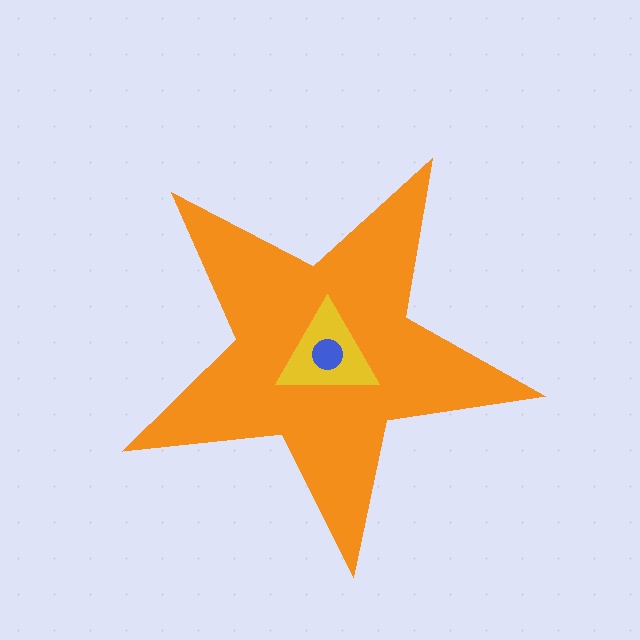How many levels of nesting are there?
3.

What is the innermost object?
The blue circle.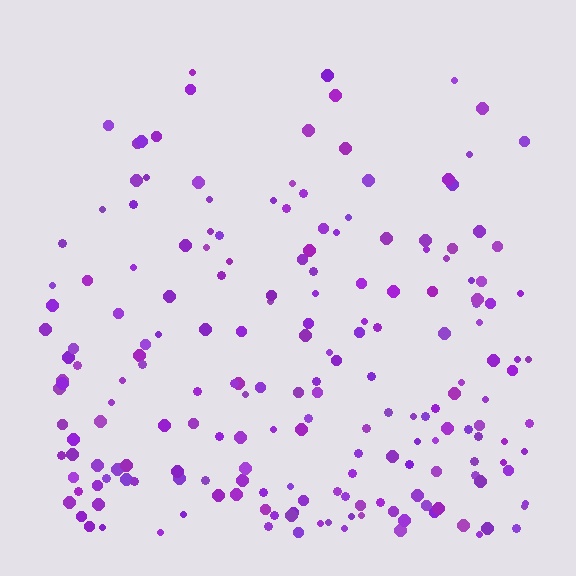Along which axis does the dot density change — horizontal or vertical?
Vertical.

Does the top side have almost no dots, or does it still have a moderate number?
Still a moderate number, just noticeably fewer than the bottom.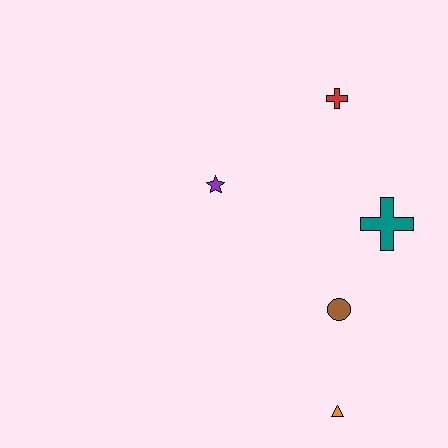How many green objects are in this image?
There are no green objects.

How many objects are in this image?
There are 5 objects.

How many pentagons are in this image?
There are no pentagons.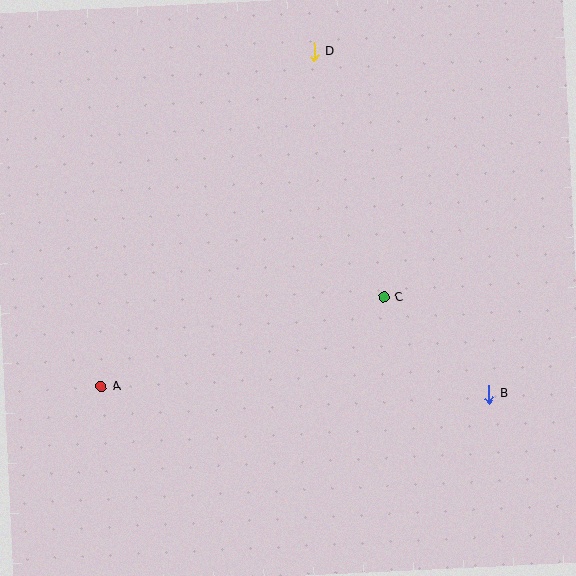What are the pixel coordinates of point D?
Point D is at (314, 52).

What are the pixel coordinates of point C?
Point C is at (384, 297).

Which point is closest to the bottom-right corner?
Point B is closest to the bottom-right corner.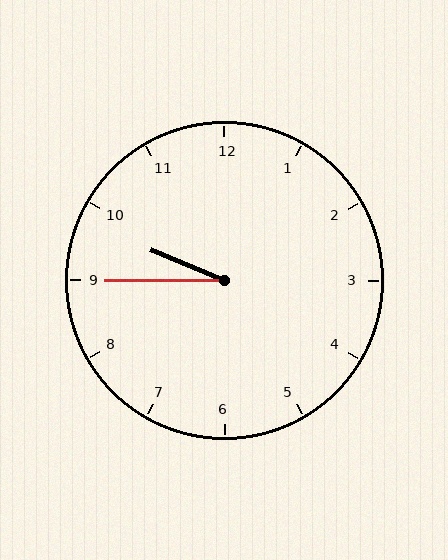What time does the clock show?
9:45.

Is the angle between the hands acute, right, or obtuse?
It is acute.